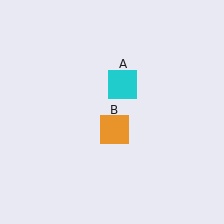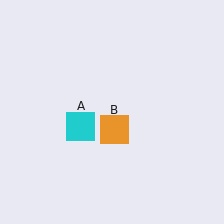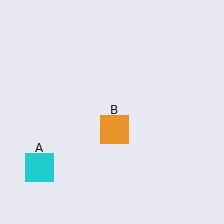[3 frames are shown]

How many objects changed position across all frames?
1 object changed position: cyan square (object A).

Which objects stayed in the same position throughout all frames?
Orange square (object B) remained stationary.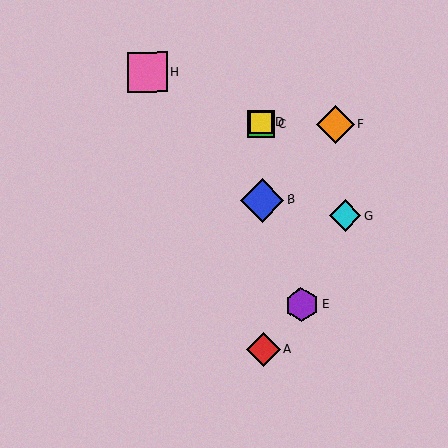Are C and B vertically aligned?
Yes, both are at x≈261.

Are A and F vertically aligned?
No, A is at x≈263 and F is at x≈336.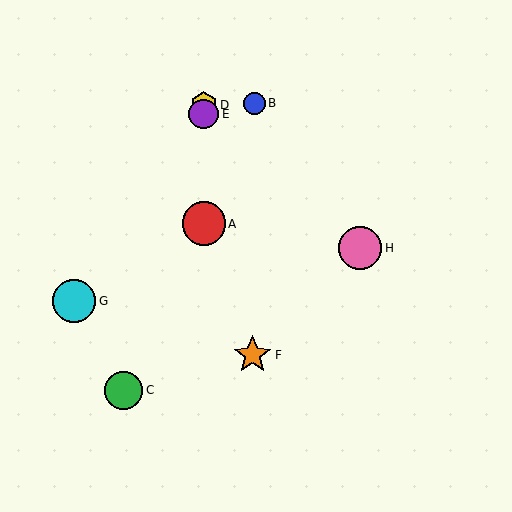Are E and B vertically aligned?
No, E is at x≈204 and B is at x≈254.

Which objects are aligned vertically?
Objects A, D, E are aligned vertically.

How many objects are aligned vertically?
3 objects (A, D, E) are aligned vertically.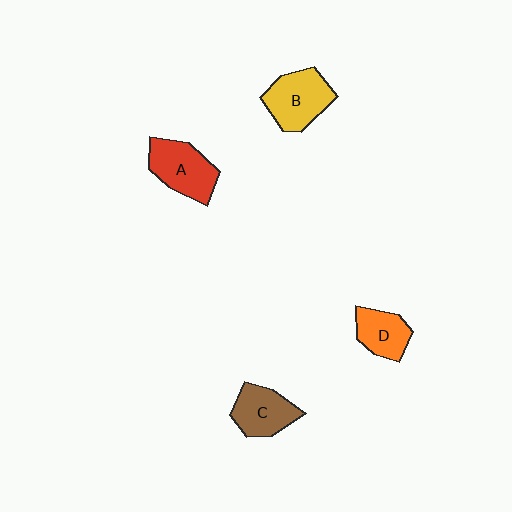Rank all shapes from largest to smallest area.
From largest to smallest: B (yellow), A (red), C (brown), D (orange).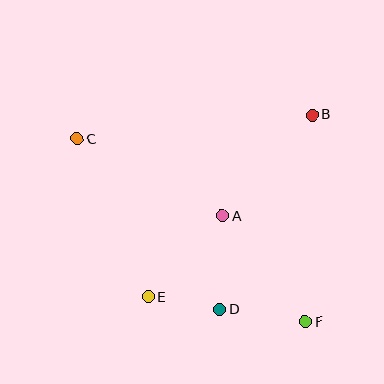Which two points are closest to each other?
Points D and E are closest to each other.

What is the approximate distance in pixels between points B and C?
The distance between B and C is approximately 236 pixels.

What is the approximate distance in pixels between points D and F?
The distance between D and F is approximately 86 pixels.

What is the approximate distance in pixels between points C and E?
The distance between C and E is approximately 173 pixels.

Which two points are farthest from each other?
Points C and F are farthest from each other.